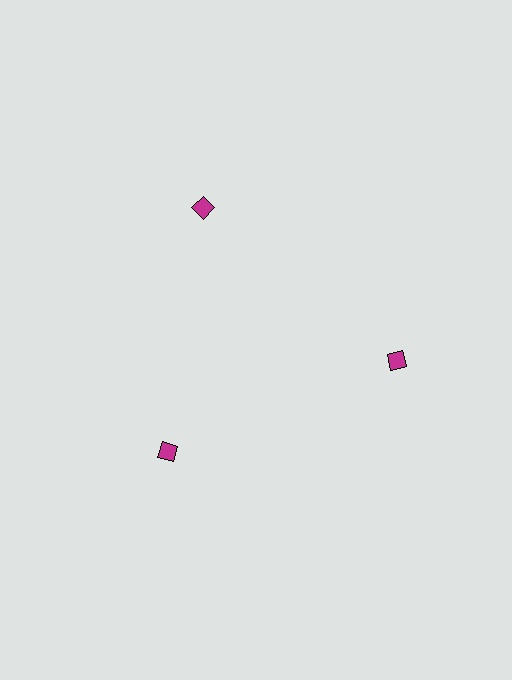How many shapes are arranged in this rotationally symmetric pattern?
There are 3 shapes, arranged in 3 groups of 1.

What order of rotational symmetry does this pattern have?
This pattern has 3-fold rotational symmetry.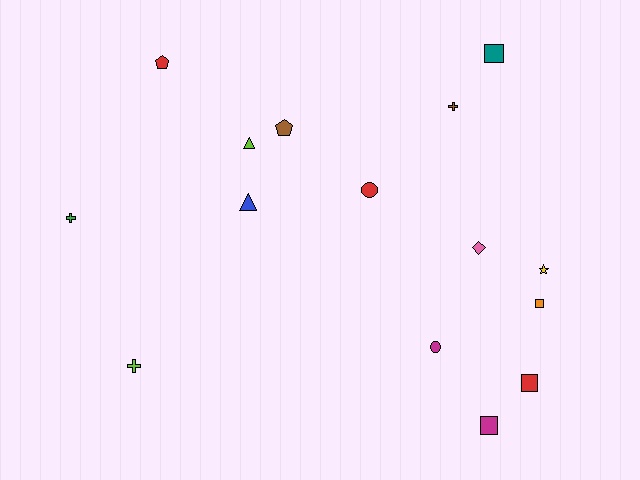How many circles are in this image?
There are 2 circles.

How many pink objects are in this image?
There is 1 pink object.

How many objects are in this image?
There are 15 objects.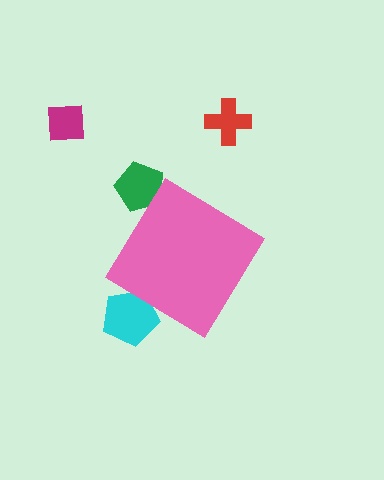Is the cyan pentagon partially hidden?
Yes, the cyan pentagon is partially hidden behind the pink diamond.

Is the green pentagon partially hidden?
Yes, the green pentagon is partially hidden behind the pink diamond.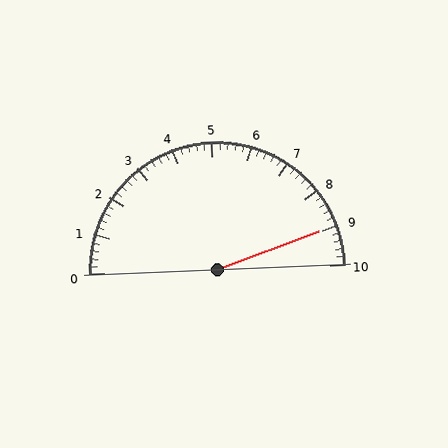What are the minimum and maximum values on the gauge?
The gauge ranges from 0 to 10.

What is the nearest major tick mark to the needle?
The nearest major tick mark is 9.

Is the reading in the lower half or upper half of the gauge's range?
The reading is in the upper half of the range (0 to 10).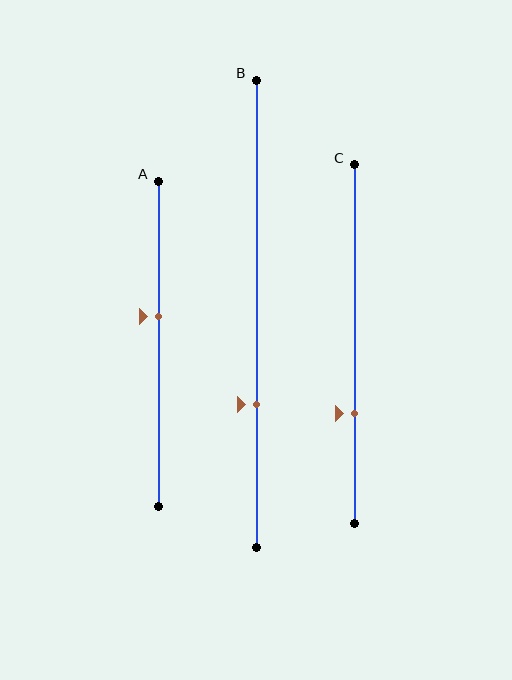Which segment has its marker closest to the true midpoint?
Segment A has its marker closest to the true midpoint.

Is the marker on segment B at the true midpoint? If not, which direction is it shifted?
No, the marker on segment B is shifted downward by about 19% of the segment length.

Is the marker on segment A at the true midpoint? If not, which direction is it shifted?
No, the marker on segment A is shifted upward by about 8% of the segment length.